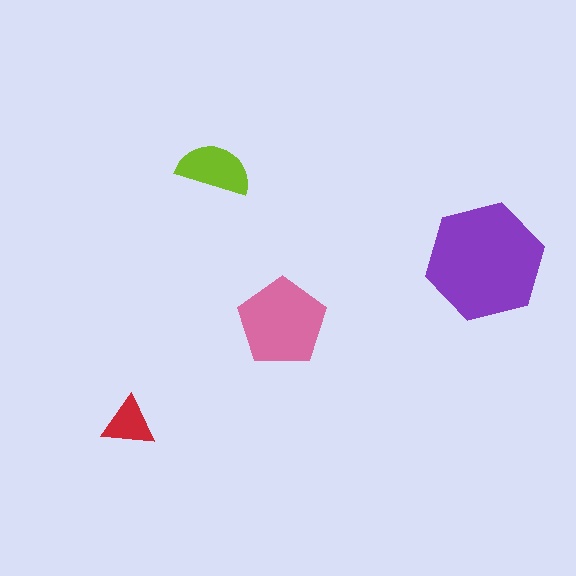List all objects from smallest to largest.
The red triangle, the lime semicircle, the pink pentagon, the purple hexagon.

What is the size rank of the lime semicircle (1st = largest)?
3rd.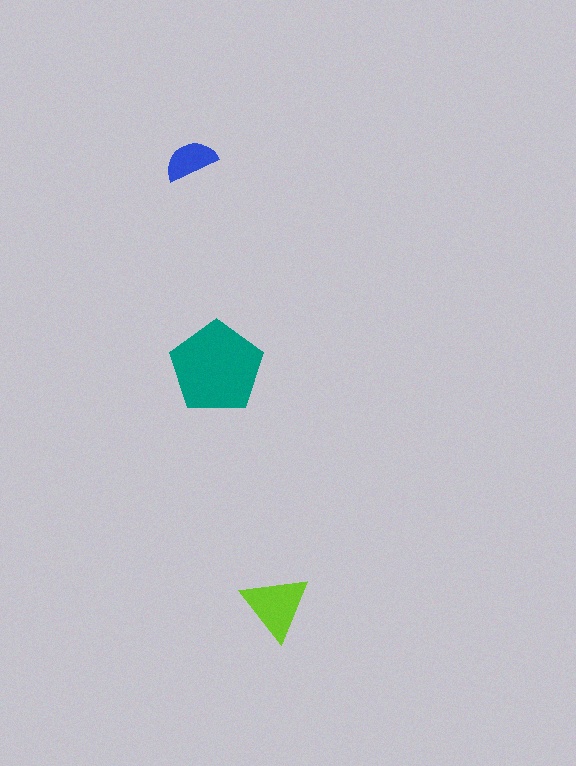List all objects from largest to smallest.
The teal pentagon, the lime triangle, the blue semicircle.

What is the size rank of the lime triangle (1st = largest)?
2nd.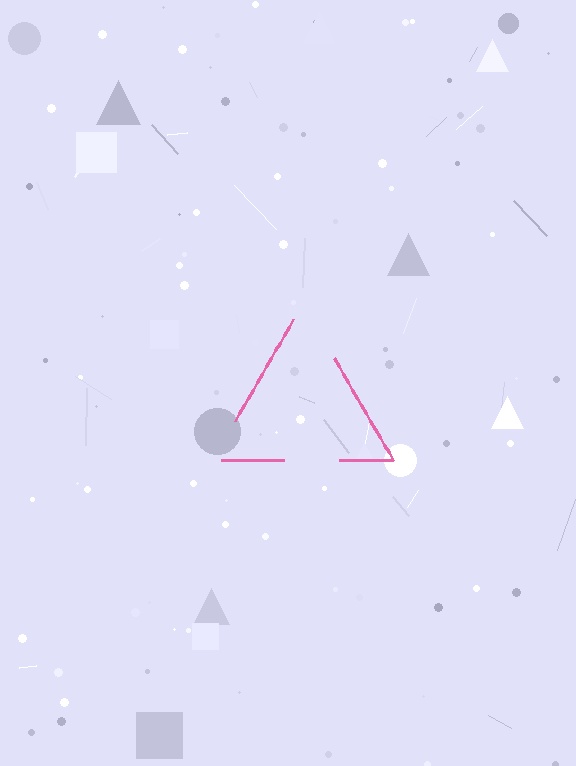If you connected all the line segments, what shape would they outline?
They would outline a triangle.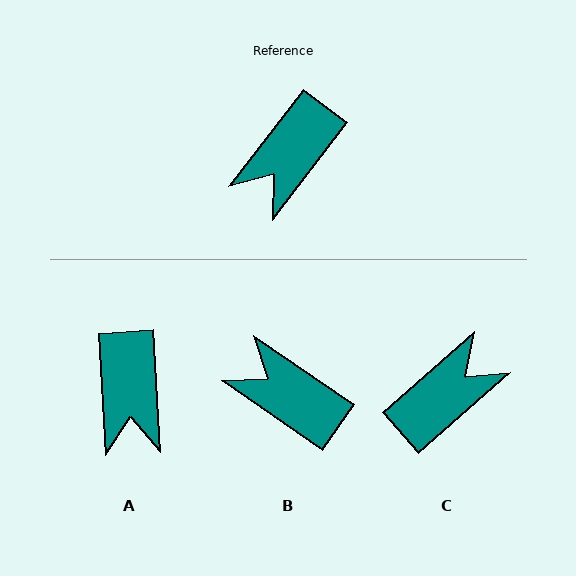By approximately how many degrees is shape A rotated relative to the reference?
Approximately 41 degrees counter-clockwise.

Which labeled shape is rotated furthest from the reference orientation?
C, about 169 degrees away.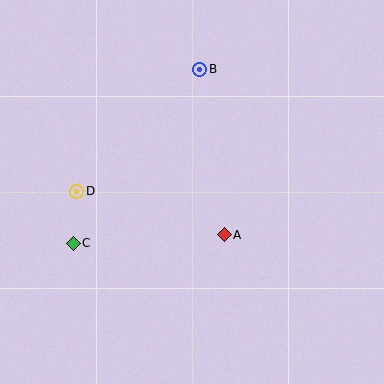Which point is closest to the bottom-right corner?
Point A is closest to the bottom-right corner.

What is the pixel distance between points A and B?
The distance between A and B is 167 pixels.